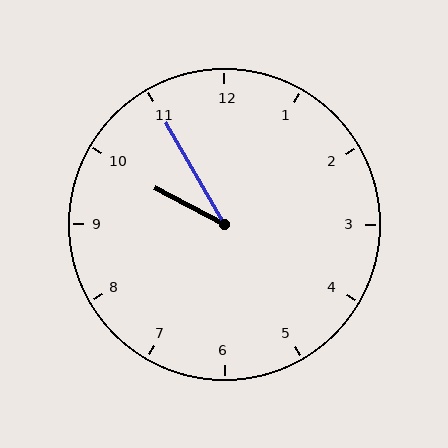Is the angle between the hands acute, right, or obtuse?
It is acute.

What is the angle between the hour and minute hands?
Approximately 32 degrees.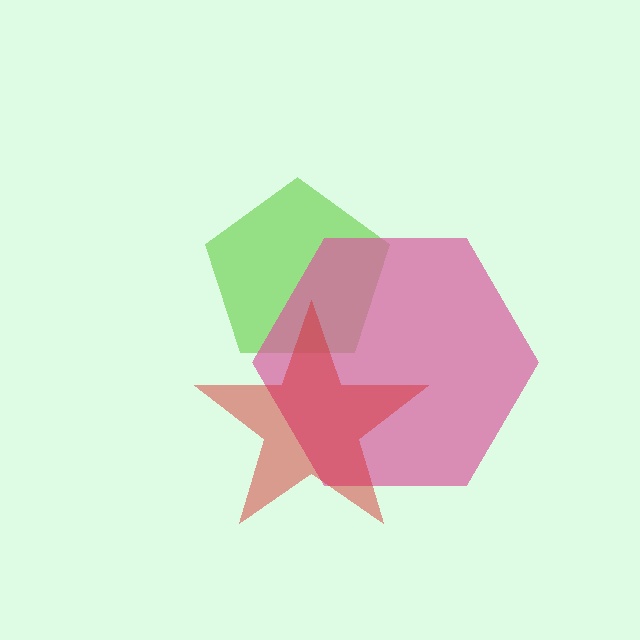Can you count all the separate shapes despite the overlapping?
Yes, there are 3 separate shapes.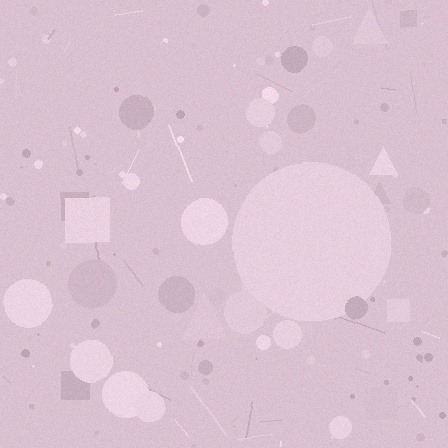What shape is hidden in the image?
A circle is hidden in the image.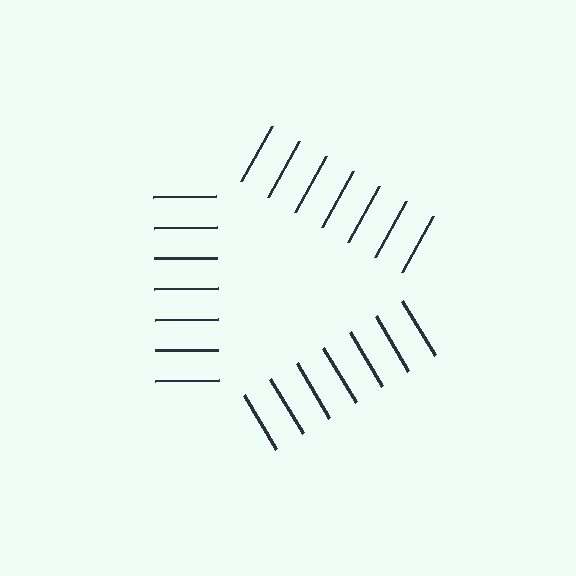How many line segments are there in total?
21 — 7 along each of the 3 edges.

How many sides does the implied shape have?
3 sides — the line-ends trace a triangle.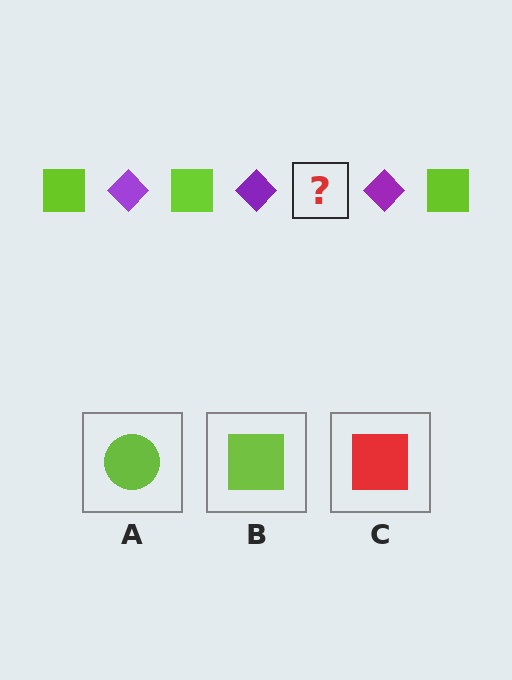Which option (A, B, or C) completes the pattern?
B.